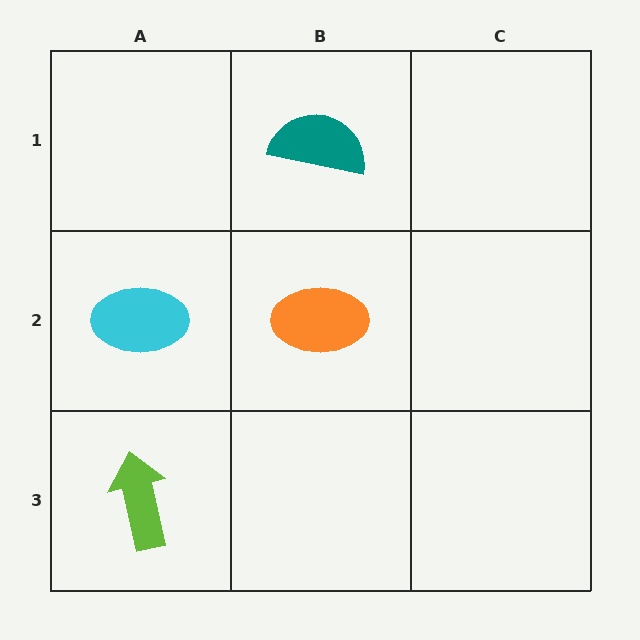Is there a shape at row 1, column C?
No, that cell is empty.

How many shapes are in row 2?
2 shapes.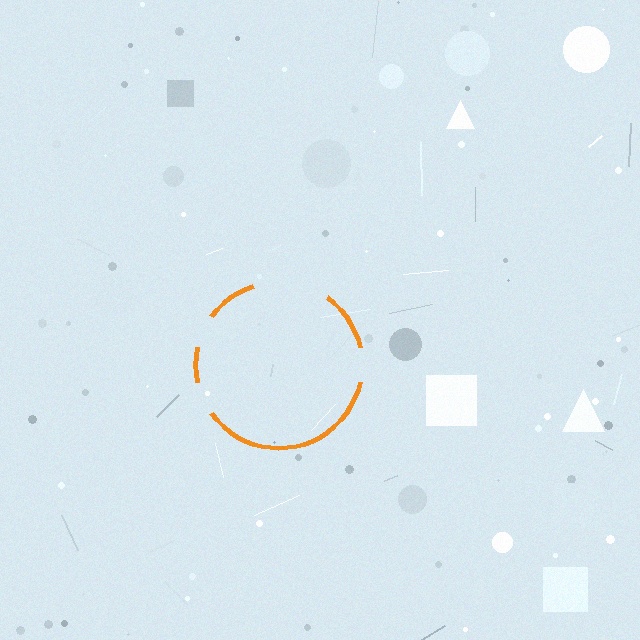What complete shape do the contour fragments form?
The contour fragments form a circle.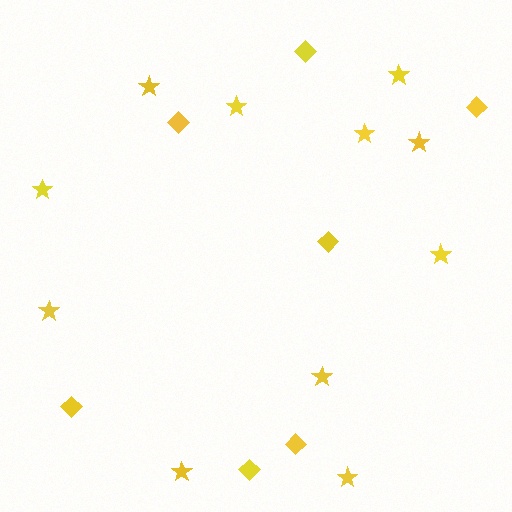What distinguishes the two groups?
There are 2 groups: one group of diamonds (7) and one group of stars (11).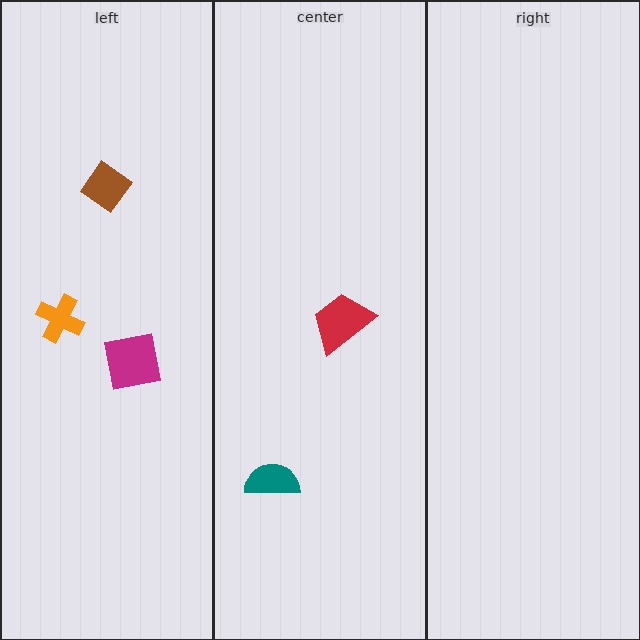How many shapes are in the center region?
2.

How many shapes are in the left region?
3.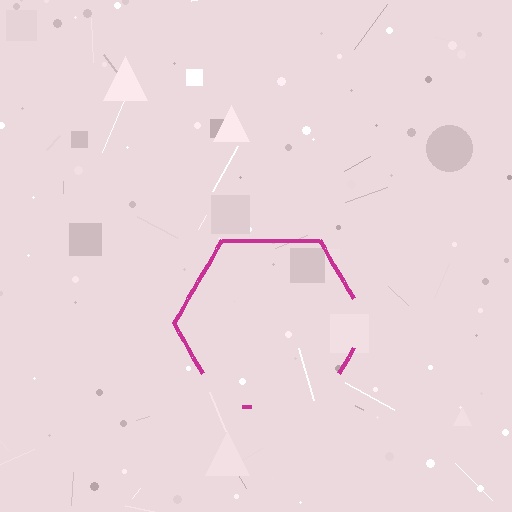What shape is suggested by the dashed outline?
The dashed outline suggests a hexagon.